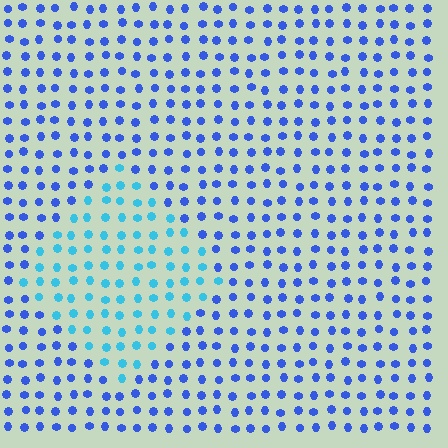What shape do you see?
I see a diamond.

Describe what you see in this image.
The image is filled with small blue elements in a uniform arrangement. A diamond-shaped region is visible where the elements are tinted to a slightly different hue, forming a subtle color boundary.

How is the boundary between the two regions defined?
The boundary is defined purely by a slight shift in hue (about 37 degrees). Spacing, size, and orientation are identical on both sides.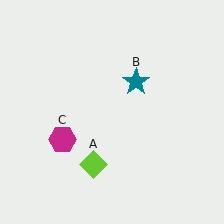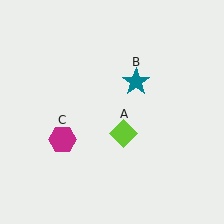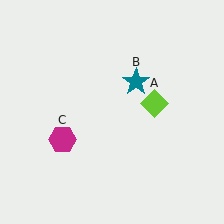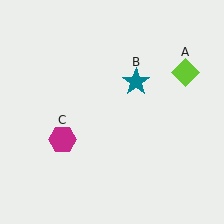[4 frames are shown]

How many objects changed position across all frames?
1 object changed position: lime diamond (object A).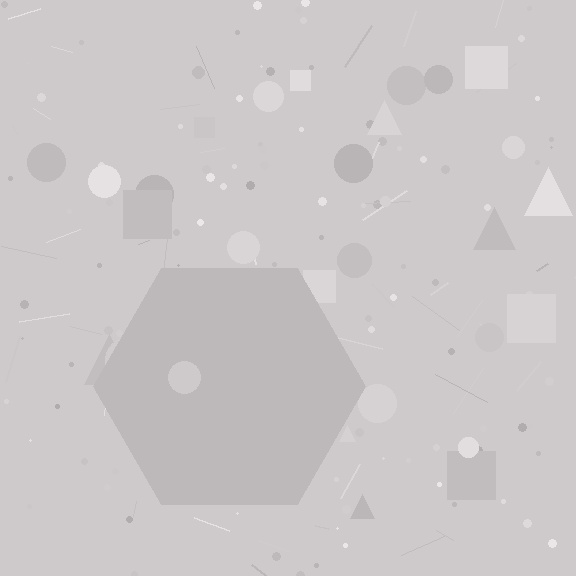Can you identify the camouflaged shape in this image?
The camouflaged shape is a hexagon.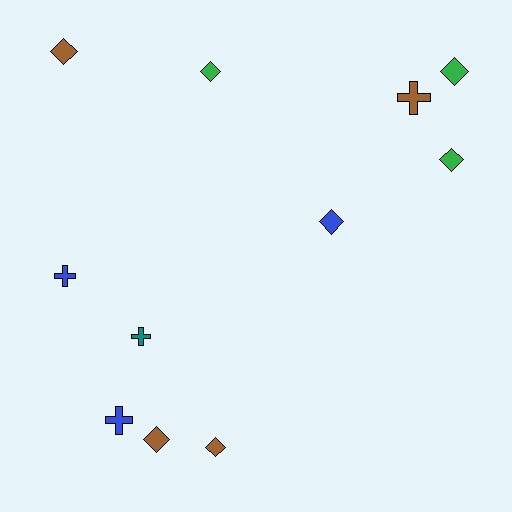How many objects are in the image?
There are 11 objects.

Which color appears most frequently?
Brown, with 4 objects.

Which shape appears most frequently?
Diamond, with 7 objects.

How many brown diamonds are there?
There are 3 brown diamonds.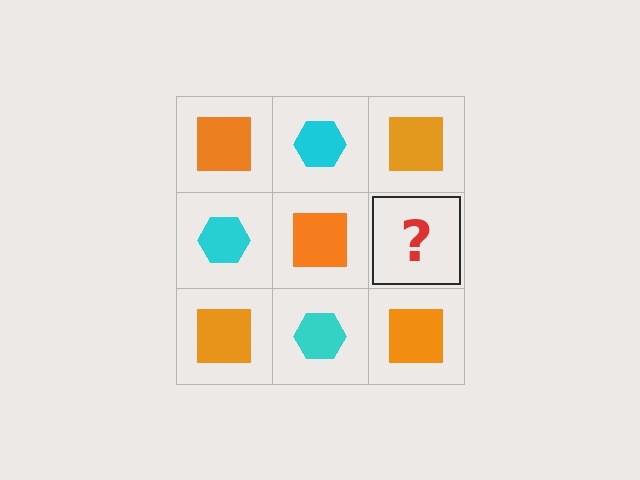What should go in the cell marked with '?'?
The missing cell should contain a cyan hexagon.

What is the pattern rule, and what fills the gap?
The rule is that it alternates orange square and cyan hexagon in a checkerboard pattern. The gap should be filled with a cyan hexagon.